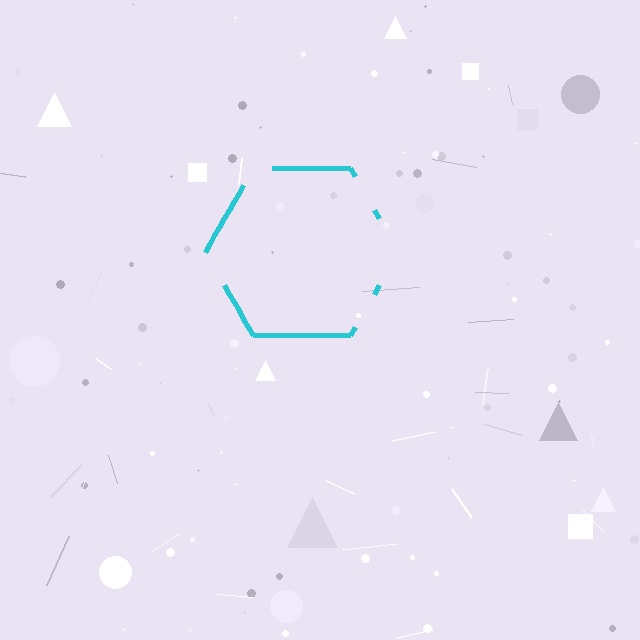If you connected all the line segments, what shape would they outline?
They would outline a hexagon.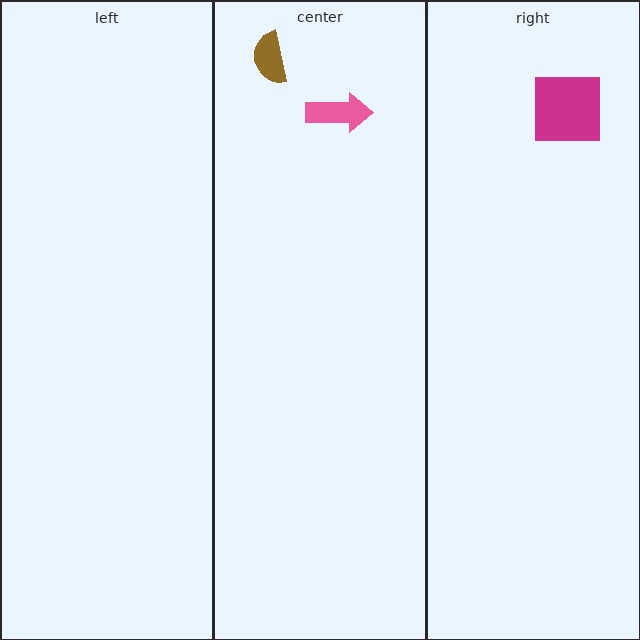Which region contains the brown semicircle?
The center region.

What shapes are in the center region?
The pink arrow, the brown semicircle.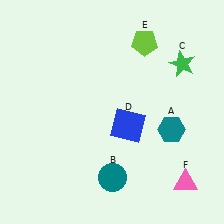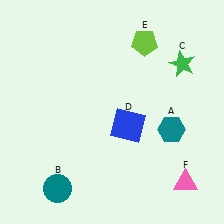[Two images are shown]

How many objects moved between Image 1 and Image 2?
1 object moved between the two images.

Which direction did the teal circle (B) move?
The teal circle (B) moved left.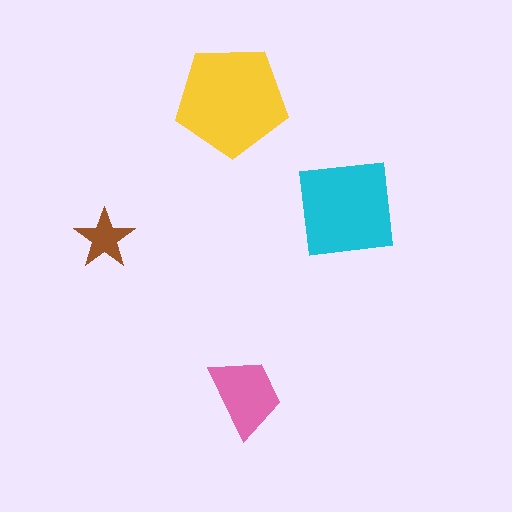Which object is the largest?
The yellow pentagon.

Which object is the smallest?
The brown star.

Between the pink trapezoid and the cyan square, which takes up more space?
The cyan square.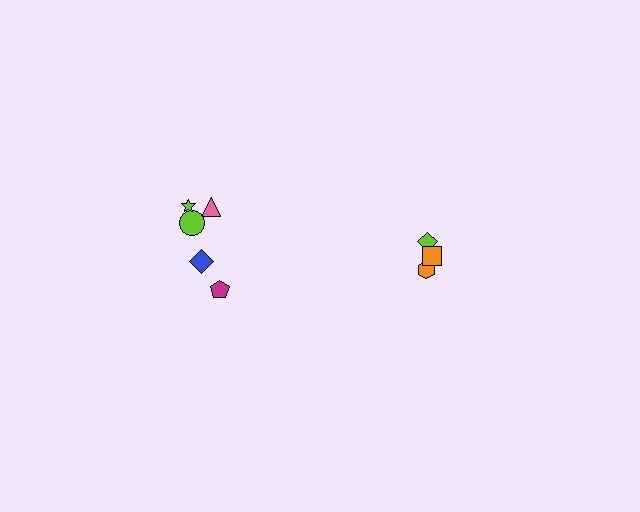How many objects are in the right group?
There are 3 objects.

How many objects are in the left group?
There are 5 objects.